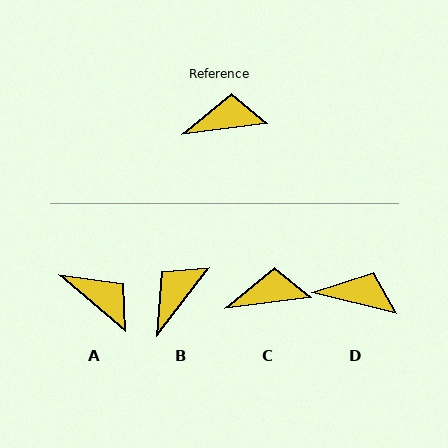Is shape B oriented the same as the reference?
No, it is off by about 45 degrees.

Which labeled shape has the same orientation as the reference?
C.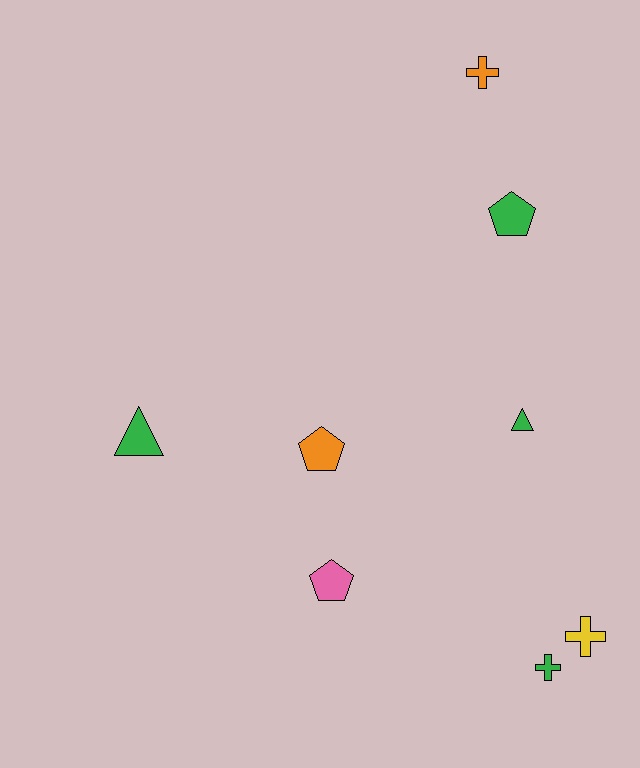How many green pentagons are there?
There is 1 green pentagon.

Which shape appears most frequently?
Pentagon, with 3 objects.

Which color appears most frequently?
Green, with 4 objects.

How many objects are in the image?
There are 8 objects.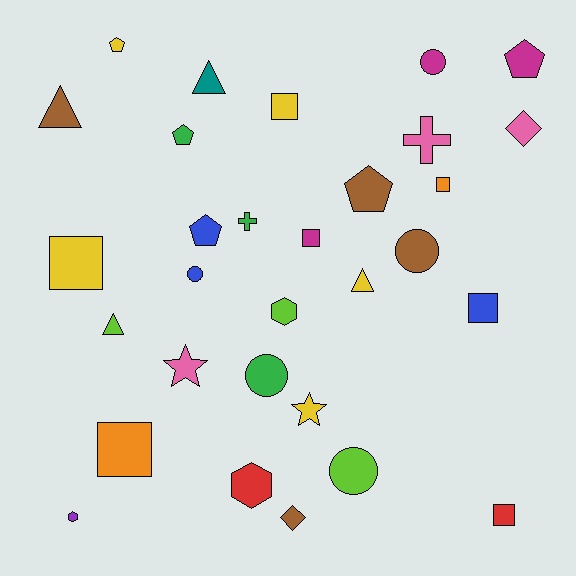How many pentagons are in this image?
There are 5 pentagons.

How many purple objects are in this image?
There is 1 purple object.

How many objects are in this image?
There are 30 objects.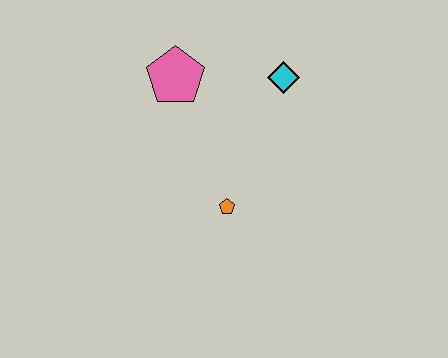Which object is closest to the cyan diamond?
The pink pentagon is closest to the cyan diamond.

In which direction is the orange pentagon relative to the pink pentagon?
The orange pentagon is below the pink pentagon.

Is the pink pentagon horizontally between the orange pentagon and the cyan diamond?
No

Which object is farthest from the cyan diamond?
The orange pentagon is farthest from the cyan diamond.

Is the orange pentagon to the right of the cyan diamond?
No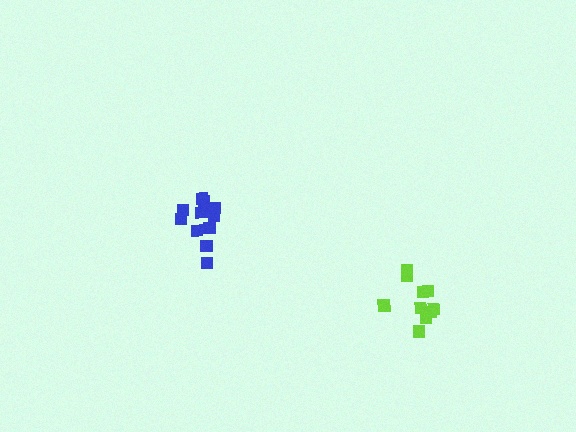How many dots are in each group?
Group 1: 10 dots, Group 2: 12 dots (22 total).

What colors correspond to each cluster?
The clusters are colored: lime, blue.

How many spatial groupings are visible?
There are 2 spatial groupings.